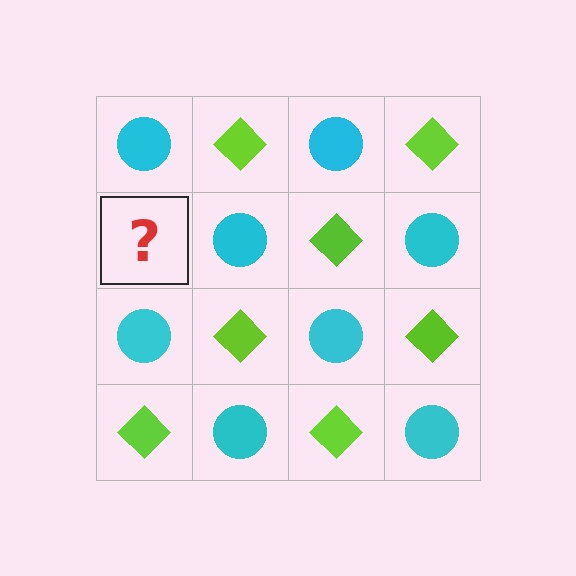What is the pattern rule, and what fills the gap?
The rule is that it alternates cyan circle and lime diamond in a checkerboard pattern. The gap should be filled with a lime diamond.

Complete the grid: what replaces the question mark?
The question mark should be replaced with a lime diamond.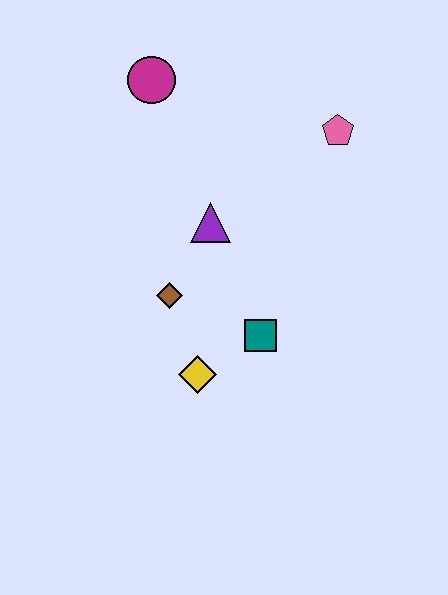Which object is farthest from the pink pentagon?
The yellow diamond is farthest from the pink pentagon.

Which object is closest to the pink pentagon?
The purple triangle is closest to the pink pentagon.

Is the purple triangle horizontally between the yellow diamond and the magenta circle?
No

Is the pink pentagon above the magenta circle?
No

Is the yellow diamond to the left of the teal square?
Yes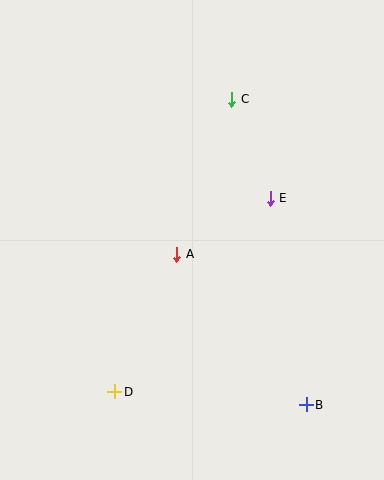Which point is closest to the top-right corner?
Point C is closest to the top-right corner.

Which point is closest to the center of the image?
Point A at (177, 254) is closest to the center.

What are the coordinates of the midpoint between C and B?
The midpoint between C and B is at (269, 252).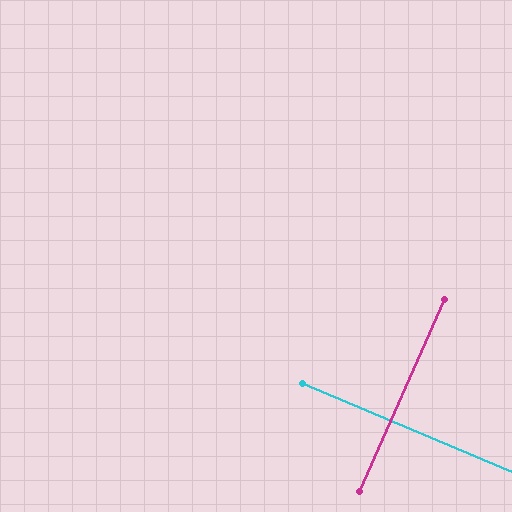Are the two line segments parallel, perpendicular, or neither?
Perpendicular — they meet at approximately 89°.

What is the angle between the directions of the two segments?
Approximately 89 degrees.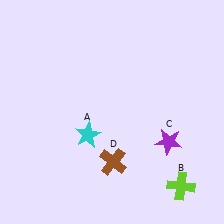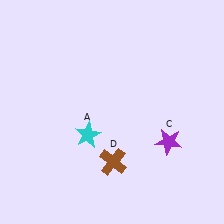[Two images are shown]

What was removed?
The lime cross (B) was removed in Image 2.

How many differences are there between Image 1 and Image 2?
There is 1 difference between the two images.